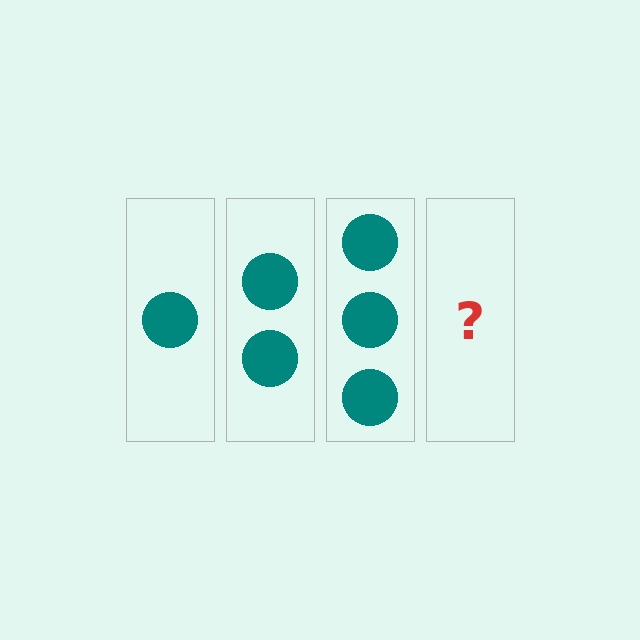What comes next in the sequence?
The next element should be 4 circles.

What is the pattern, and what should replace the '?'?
The pattern is that each step adds one more circle. The '?' should be 4 circles.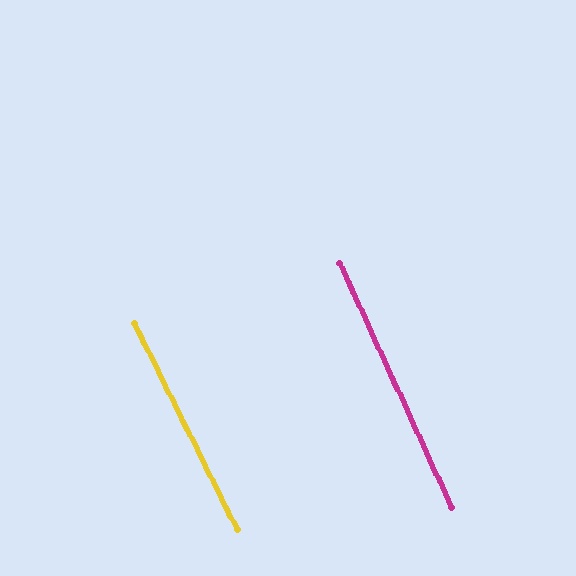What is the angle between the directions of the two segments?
Approximately 2 degrees.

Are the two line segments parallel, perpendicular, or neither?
Parallel — their directions differ by only 1.9°.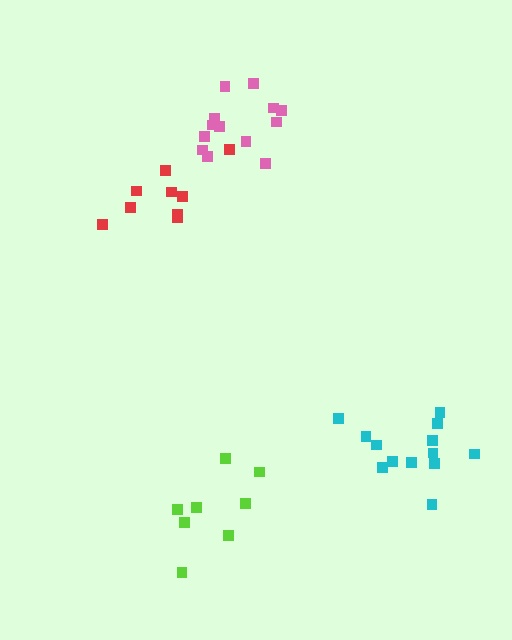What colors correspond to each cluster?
The clusters are colored: cyan, lime, red, pink.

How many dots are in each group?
Group 1: 13 dots, Group 2: 8 dots, Group 3: 9 dots, Group 4: 13 dots (43 total).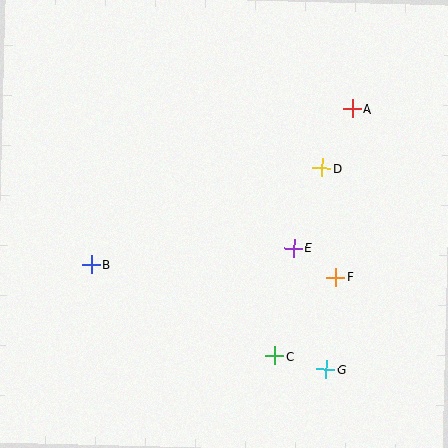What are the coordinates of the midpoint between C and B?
The midpoint between C and B is at (183, 310).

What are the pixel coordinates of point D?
Point D is at (322, 168).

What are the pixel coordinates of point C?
Point C is at (275, 356).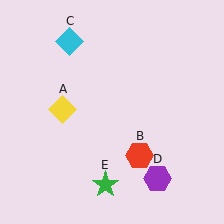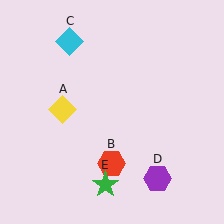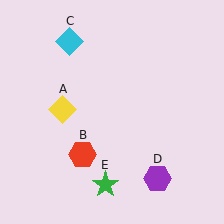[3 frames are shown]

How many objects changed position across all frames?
1 object changed position: red hexagon (object B).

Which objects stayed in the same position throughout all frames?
Yellow diamond (object A) and cyan diamond (object C) and purple hexagon (object D) and green star (object E) remained stationary.